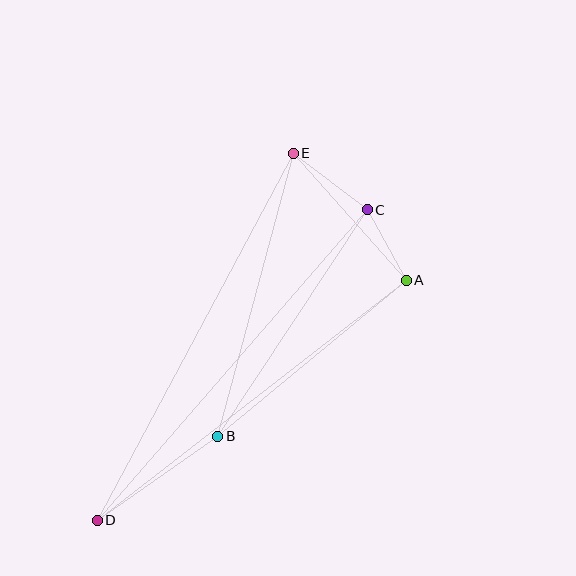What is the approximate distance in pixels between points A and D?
The distance between A and D is approximately 391 pixels.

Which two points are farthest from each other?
Points D and E are farthest from each other.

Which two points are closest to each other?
Points A and C are closest to each other.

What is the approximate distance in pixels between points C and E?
The distance between C and E is approximately 93 pixels.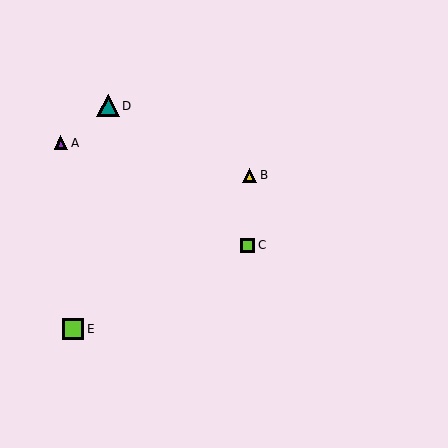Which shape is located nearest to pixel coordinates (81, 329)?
The lime square (labeled E) at (73, 329) is nearest to that location.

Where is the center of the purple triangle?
The center of the purple triangle is at (61, 143).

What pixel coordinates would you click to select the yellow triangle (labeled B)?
Click at (250, 175) to select the yellow triangle B.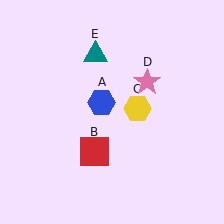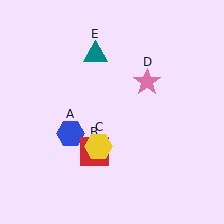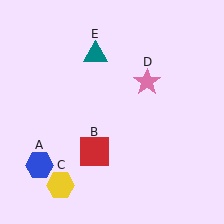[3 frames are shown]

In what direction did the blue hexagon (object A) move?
The blue hexagon (object A) moved down and to the left.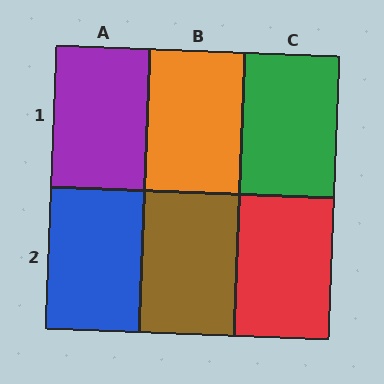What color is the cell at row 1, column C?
Green.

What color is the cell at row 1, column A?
Purple.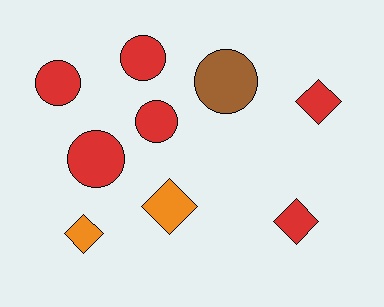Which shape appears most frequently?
Circle, with 5 objects.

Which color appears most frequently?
Red, with 6 objects.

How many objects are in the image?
There are 9 objects.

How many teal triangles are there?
There are no teal triangles.